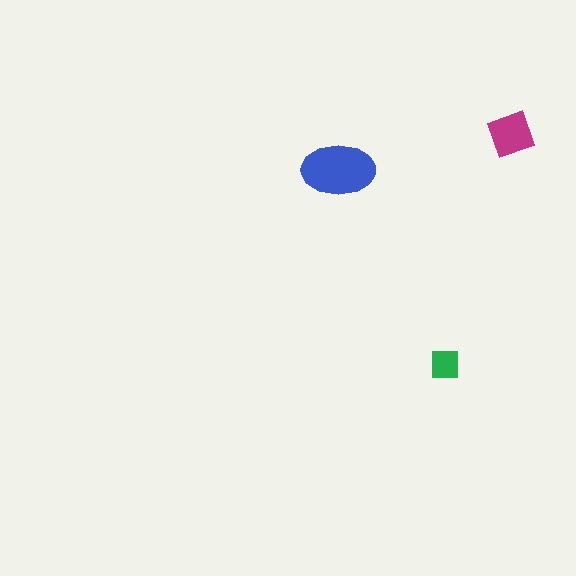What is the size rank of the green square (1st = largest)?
3rd.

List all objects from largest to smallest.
The blue ellipse, the magenta diamond, the green square.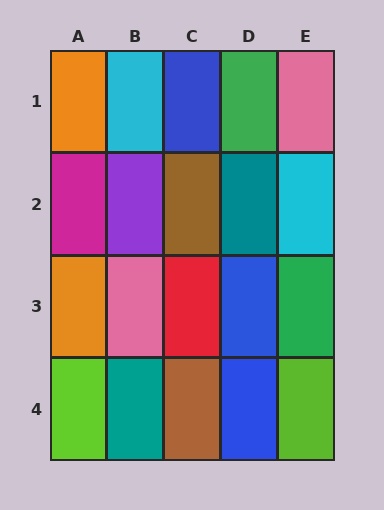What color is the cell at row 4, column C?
Brown.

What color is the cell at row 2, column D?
Teal.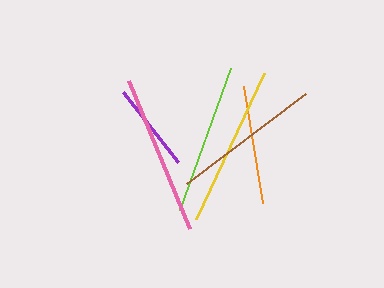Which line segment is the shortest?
The purple line is the shortest at approximately 89 pixels.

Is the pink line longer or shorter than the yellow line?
The yellow line is longer than the pink line.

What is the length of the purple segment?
The purple segment is approximately 89 pixels long.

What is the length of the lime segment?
The lime segment is approximately 151 pixels long.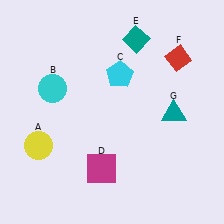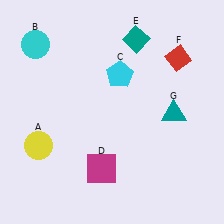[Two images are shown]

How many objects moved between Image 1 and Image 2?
1 object moved between the two images.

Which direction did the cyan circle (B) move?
The cyan circle (B) moved up.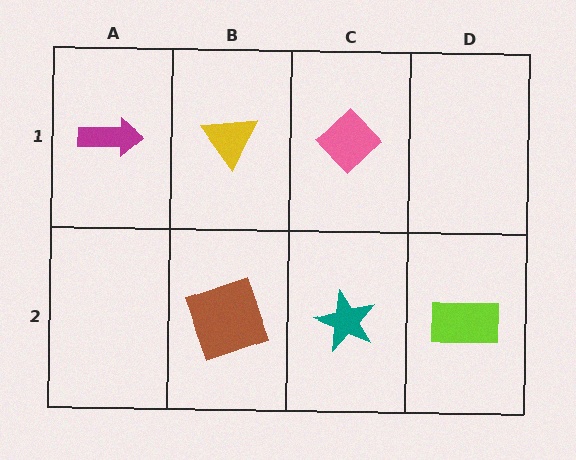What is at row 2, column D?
A lime rectangle.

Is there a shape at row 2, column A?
No, that cell is empty.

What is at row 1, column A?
A magenta arrow.